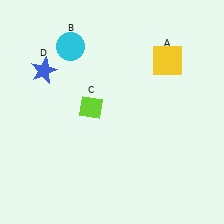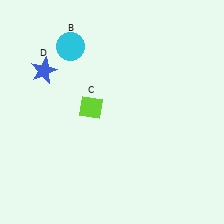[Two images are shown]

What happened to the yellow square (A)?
The yellow square (A) was removed in Image 2. It was in the top-right area of Image 1.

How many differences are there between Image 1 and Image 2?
There is 1 difference between the two images.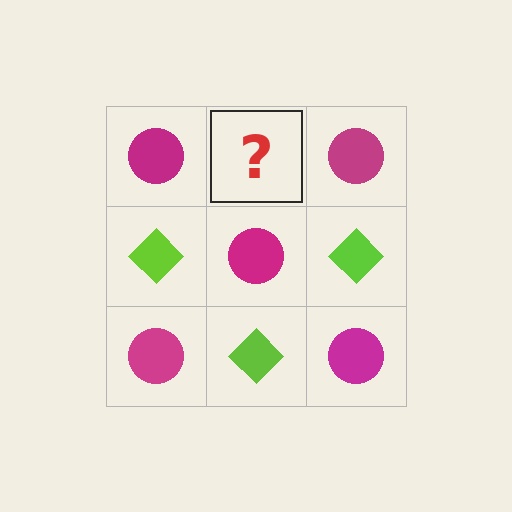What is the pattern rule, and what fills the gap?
The rule is that it alternates magenta circle and lime diamond in a checkerboard pattern. The gap should be filled with a lime diamond.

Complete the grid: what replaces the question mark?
The question mark should be replaced with a lime diamond.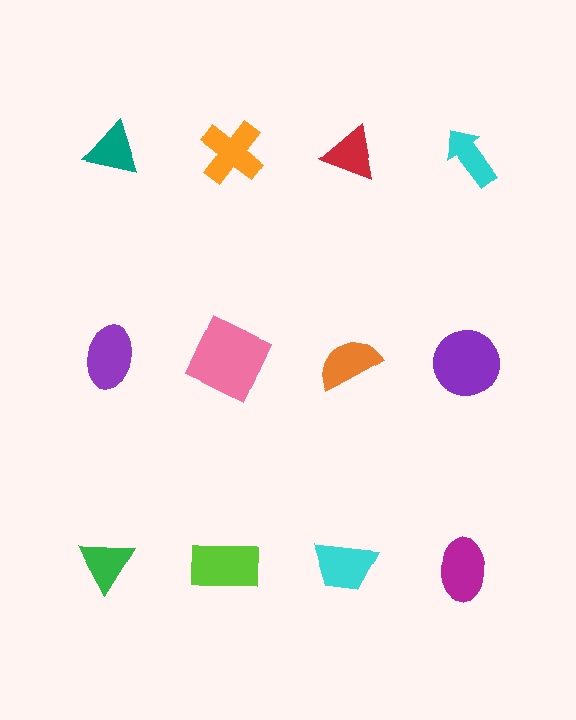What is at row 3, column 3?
A cyan trapezoid.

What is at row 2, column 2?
A pink square.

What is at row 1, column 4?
A cyan arrow.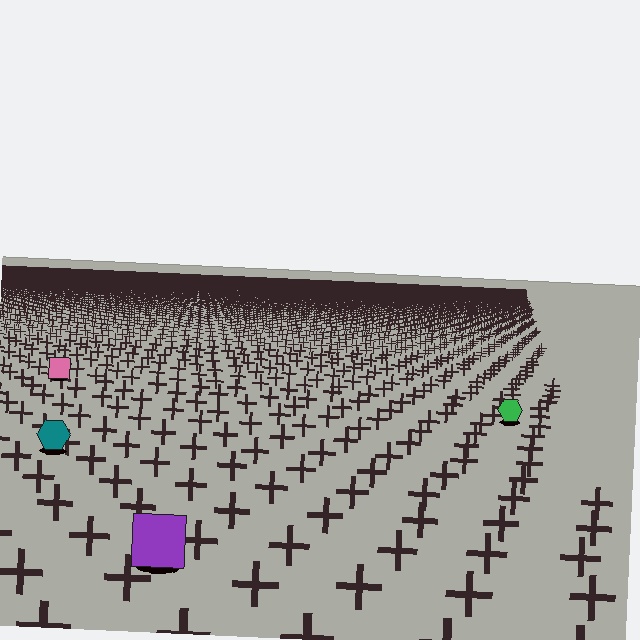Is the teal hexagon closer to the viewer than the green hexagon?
Yes. The teal hexagon is closer — you can tell from the texture gradient: the ground texture is coarser near it.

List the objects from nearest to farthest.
From nearest to farthest: the purple square, the teal hexagon, the green hexagon, the pink square.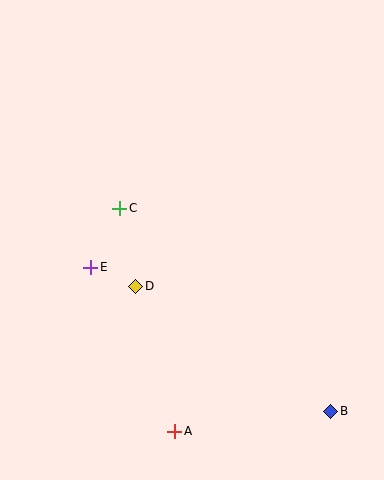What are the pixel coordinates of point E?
Point E is at (91, 267).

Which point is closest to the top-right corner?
Point C is closest to the top-right corner.